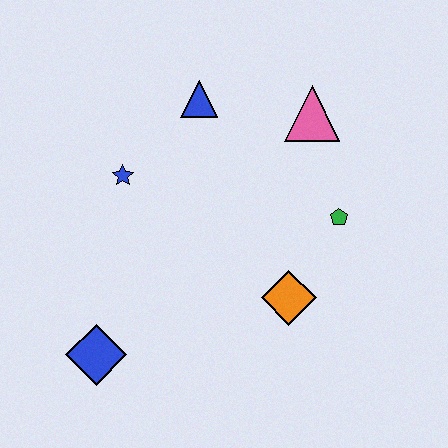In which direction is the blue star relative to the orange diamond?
The blue star is to the left of the orange diamond.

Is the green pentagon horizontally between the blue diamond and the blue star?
No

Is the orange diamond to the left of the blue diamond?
No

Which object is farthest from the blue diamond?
The pink triangle is farthest from the blue diamond.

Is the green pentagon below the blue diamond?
No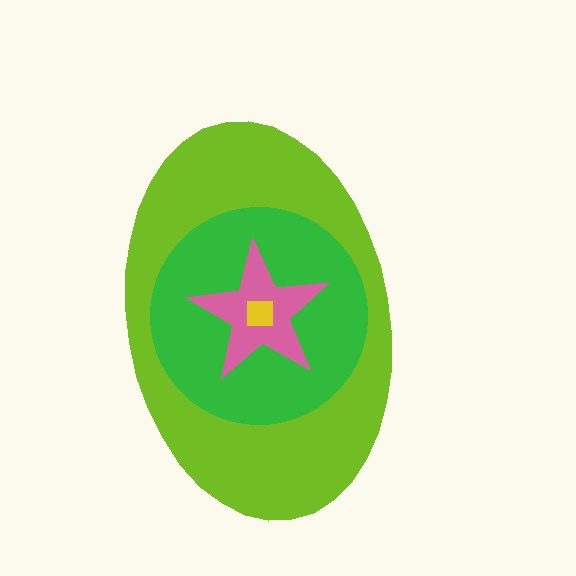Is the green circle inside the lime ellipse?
Yes.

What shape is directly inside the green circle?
The pink star.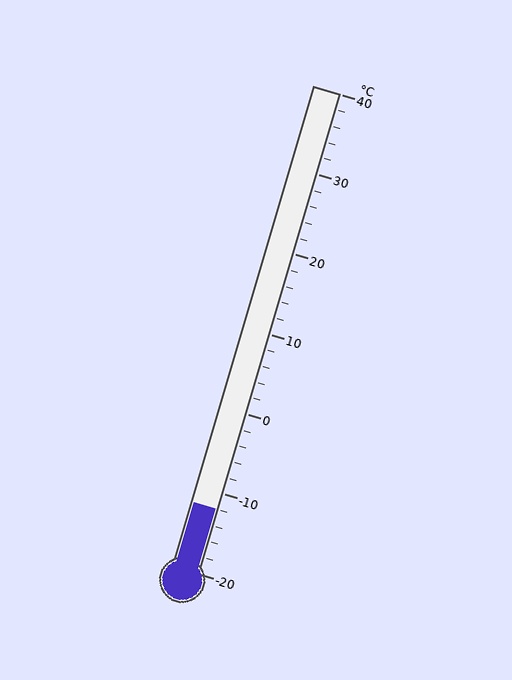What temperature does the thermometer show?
The thermometer shows approximately -12°C.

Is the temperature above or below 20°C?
The temperature is below 20°C.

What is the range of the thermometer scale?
The thermometer scale ranges from -20°C to 40°C.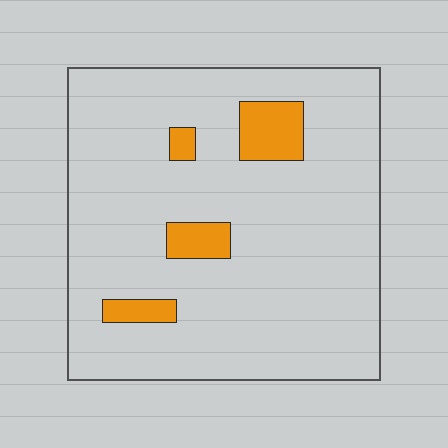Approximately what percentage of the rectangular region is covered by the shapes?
Approximately 10%.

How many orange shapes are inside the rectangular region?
4.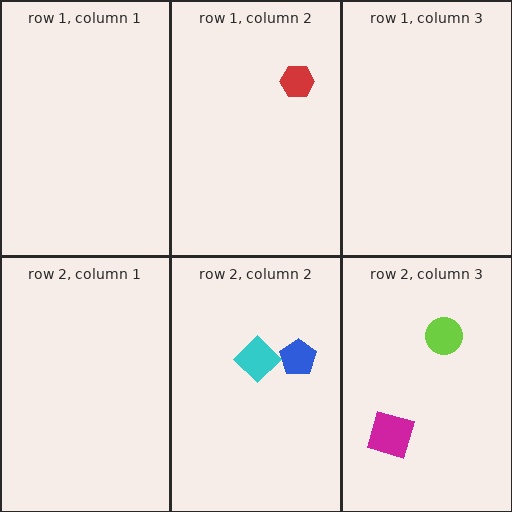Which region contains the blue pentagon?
The row 2, column 2 region.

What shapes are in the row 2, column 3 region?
The magenta square, the lime circle.